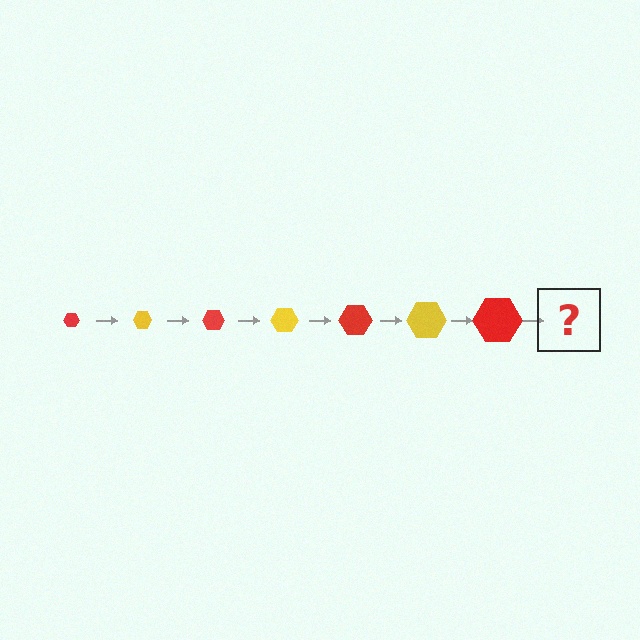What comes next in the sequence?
The next element should be a yellow hexagon, larger than the previous one.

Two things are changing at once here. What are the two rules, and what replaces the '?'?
The two rules are that the hexagon grows larger each step and the color cycles through red and yellow. The '?' should be a yellow hexagon, larger than the previous one.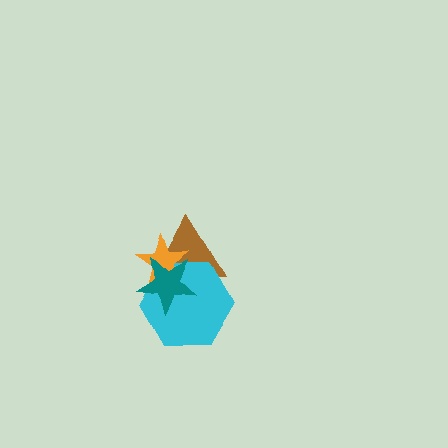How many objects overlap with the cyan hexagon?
3 objects overlap with the cyan hexagon.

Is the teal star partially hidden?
No, no other shape covers it.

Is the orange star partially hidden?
Yes, it is partially covered by another shape.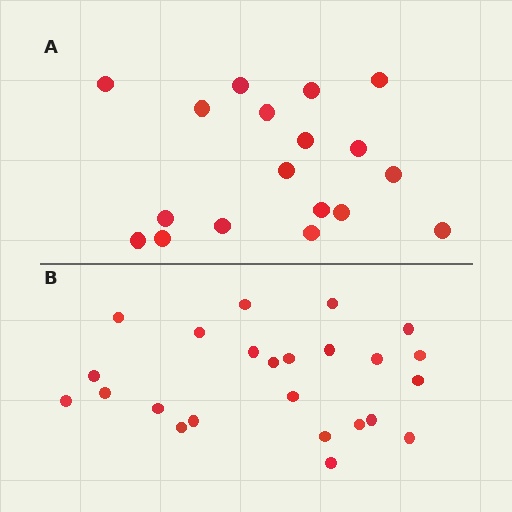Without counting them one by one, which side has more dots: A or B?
Region B (the bottom region) has more dots.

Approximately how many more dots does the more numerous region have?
Region B has about 6 more dots than region A.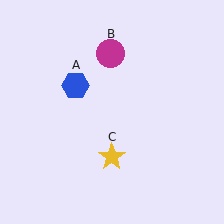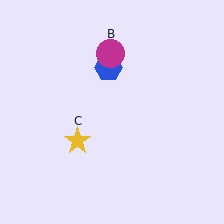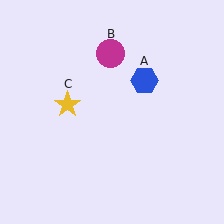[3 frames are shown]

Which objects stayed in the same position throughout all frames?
Magenta circle (object B) remained stationary.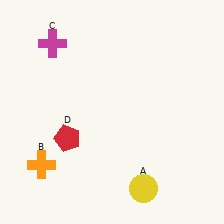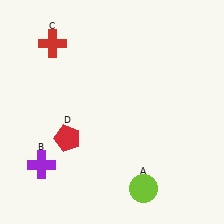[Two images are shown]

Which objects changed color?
A changed from yellow to lime. B changed from orange to purple. C changed from magenta to red.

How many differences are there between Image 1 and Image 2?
There are 3 differences between the two images.